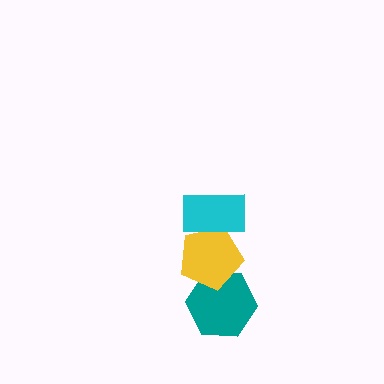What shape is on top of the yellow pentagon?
The cyan rectangle is on top of the yellow pentagon.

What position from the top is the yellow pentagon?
The yellow pentagon is 2nd from the top.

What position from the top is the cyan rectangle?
The cyan rectangle is 1st from the top.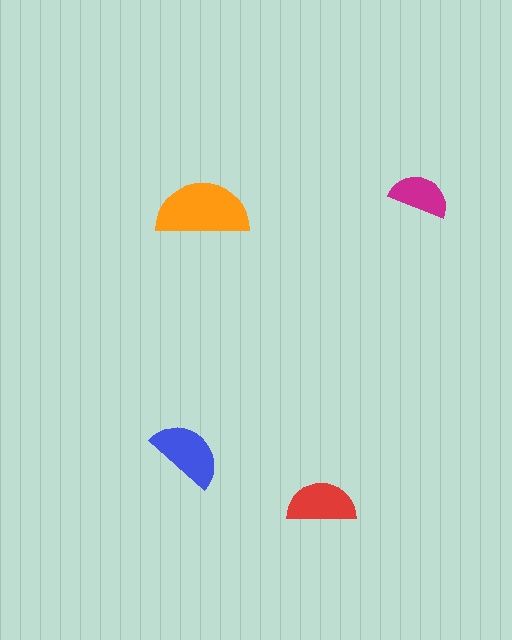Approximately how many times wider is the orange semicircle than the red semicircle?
About 1.5 times wider.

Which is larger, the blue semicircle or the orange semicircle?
The orange one.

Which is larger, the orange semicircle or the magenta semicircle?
The orange one.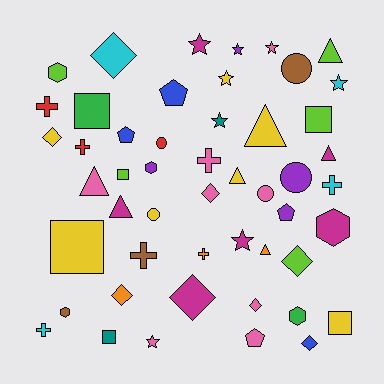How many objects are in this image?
There are 50 objects.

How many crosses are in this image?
There are 7 crosses.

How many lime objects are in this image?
There are 5 lime objects.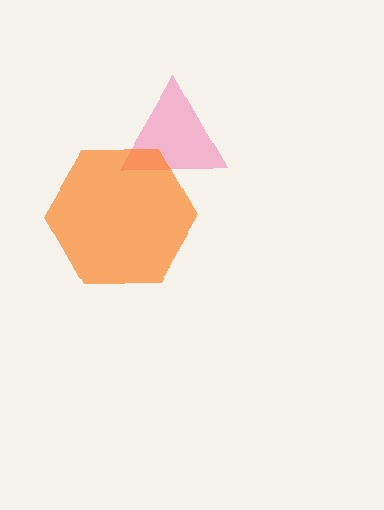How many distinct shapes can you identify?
There are 2 distinct shapes: a pink triangle, an orange hexagon.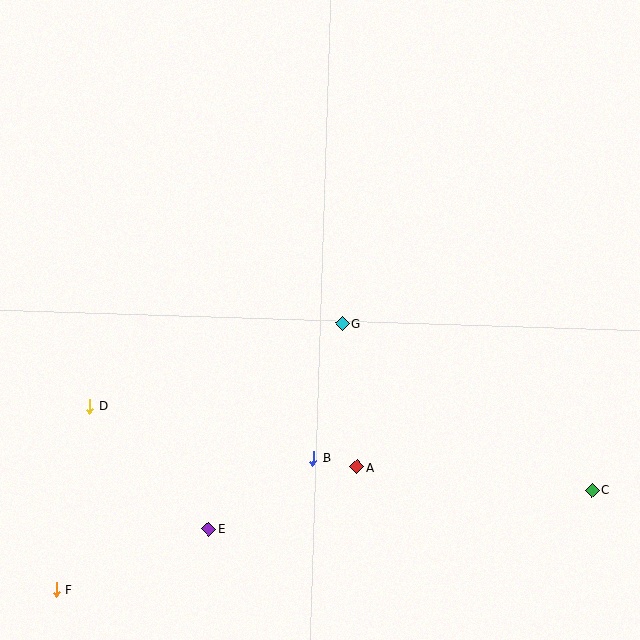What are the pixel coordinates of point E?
Point E is at (209, 529).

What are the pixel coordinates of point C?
Point C is at (592, 490).